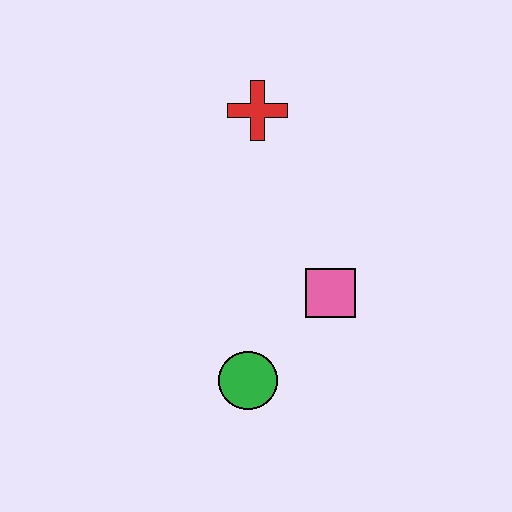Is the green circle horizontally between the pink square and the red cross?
No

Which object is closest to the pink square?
The green circle is closest to the pink square.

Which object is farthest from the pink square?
The red cross is farthest from the pink square.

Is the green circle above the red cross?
No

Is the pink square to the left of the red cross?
No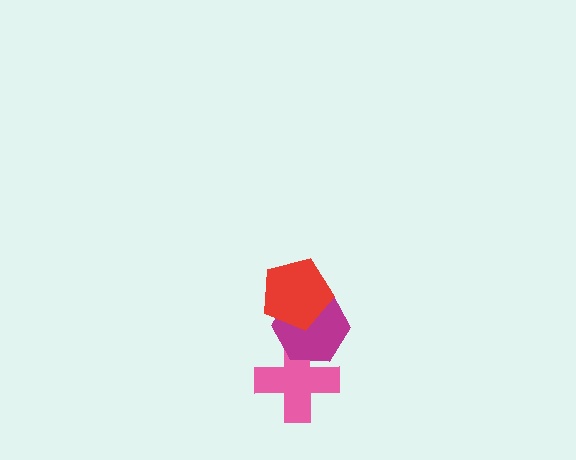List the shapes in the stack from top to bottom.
From top to bottom: the red pentagon, the magenta hexagon, the pink cross.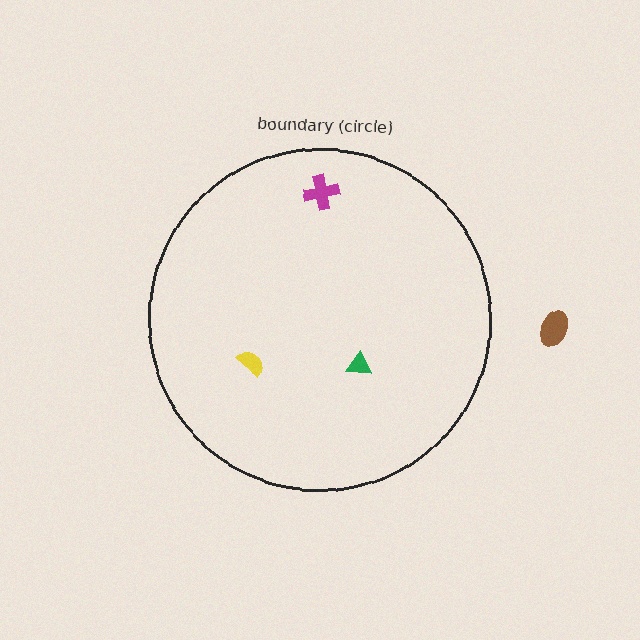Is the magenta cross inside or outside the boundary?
Inside.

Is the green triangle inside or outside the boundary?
Inside.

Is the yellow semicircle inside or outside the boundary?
Inside.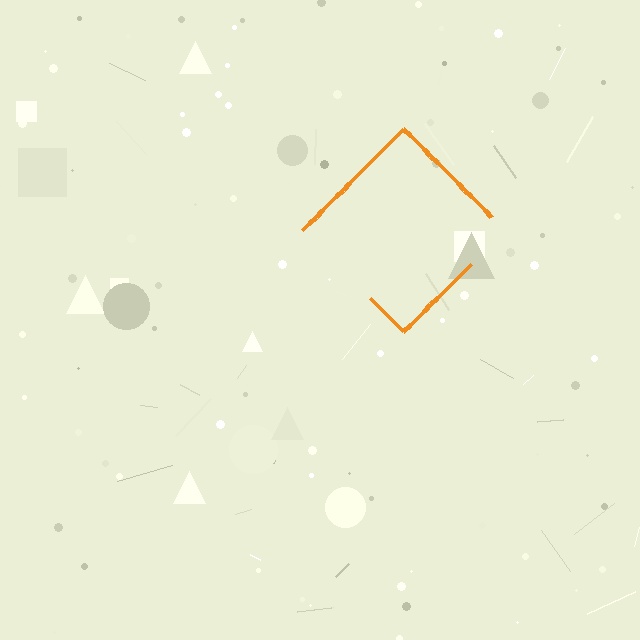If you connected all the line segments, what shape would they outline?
They would outline a diamond.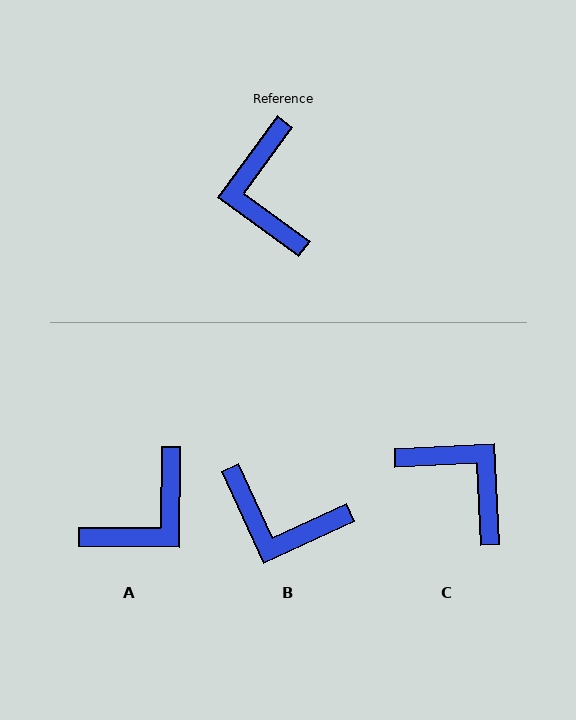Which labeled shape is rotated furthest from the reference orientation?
C, about 141 degrees away.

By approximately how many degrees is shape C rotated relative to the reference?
Approximately 141 degrees clockwise.